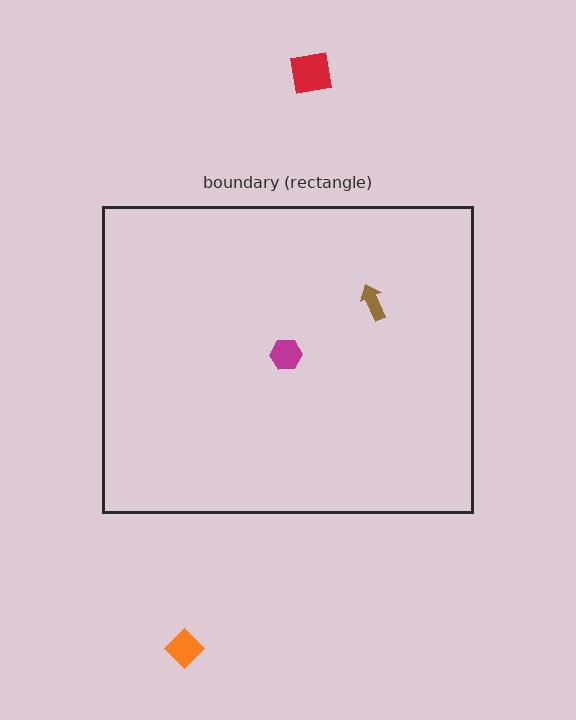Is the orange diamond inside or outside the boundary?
Outside.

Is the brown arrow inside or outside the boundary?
Inside.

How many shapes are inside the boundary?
2 inside, 2 outside.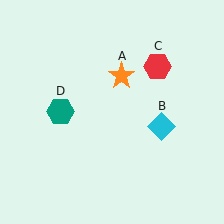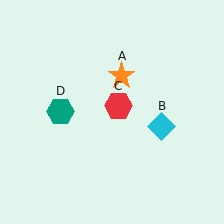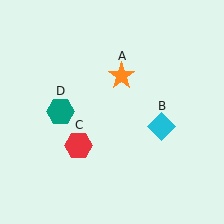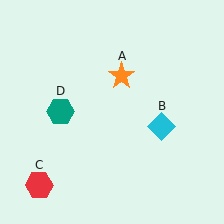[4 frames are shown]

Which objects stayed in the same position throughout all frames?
Orange star (object A) and cyan diamond (object B) and teal hexagon (object D) remained stationary.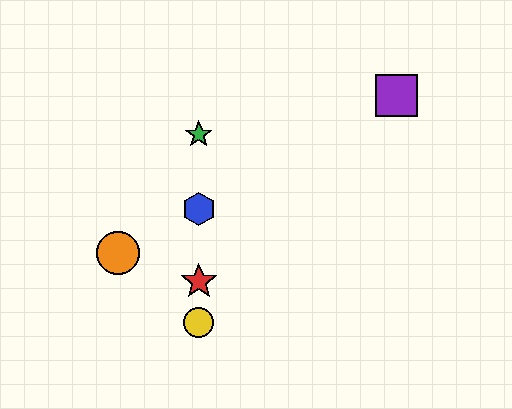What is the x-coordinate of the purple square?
The purple square is at x≈396.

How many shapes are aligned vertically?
4 shapes (the red star, the blue hexagon, the green star, the yellow circle) are aligned vertically.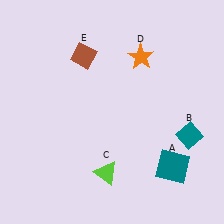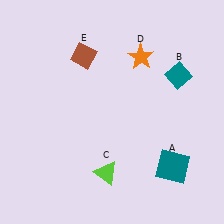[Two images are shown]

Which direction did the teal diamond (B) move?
The teal diamond (B) moved up.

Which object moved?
The teal diamond (B) moved up.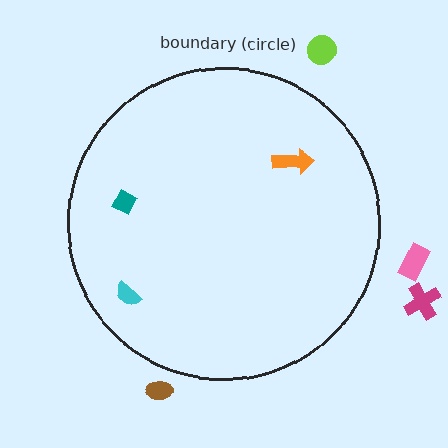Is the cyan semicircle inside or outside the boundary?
Inside.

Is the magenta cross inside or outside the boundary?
Outside.